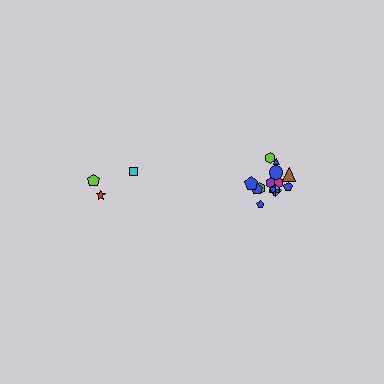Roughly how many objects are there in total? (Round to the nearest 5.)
Roughly 20 objects in total.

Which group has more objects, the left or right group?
The right group.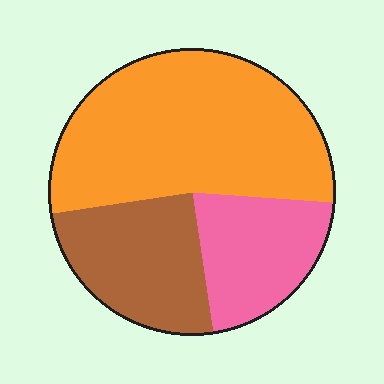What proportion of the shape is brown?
Brown takes up about one quarter (1/4) of the shape.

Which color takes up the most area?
Orange, at roughly 55%.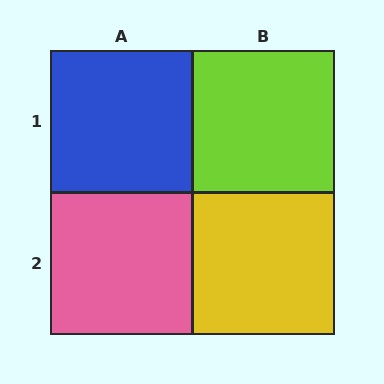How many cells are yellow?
1 cell is yellow.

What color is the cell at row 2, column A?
Pink.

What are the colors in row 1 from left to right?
Blue, lime.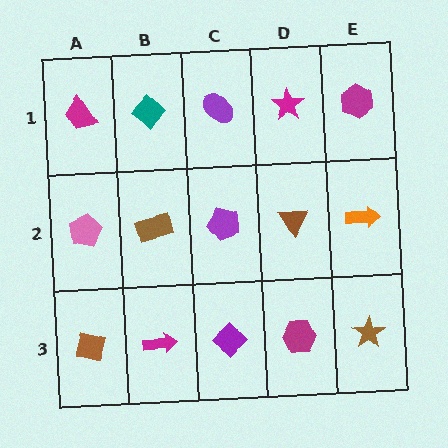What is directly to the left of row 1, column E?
A magenta star.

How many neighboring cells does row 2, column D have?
4.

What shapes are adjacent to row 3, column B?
A brown rectangle (row 2, column B), a brown square (row 3, column A), a purple diamond (row 3, column C).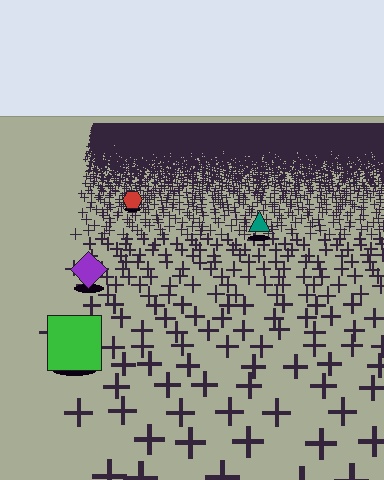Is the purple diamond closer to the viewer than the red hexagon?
Yes. The purple diamond is closer — you can tell from the texture gradient: the ground texture is coarser near it.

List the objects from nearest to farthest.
From nearest to farthest: the green square, the purple diamond, the teal triangle, the red hexagon.